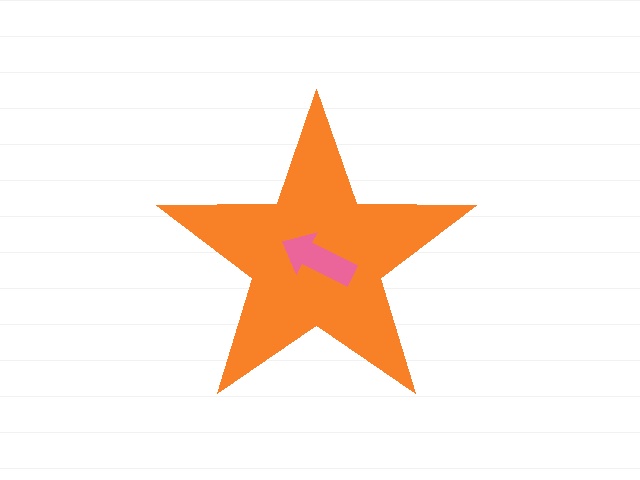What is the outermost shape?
The orange star.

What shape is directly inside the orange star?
The pink arrow.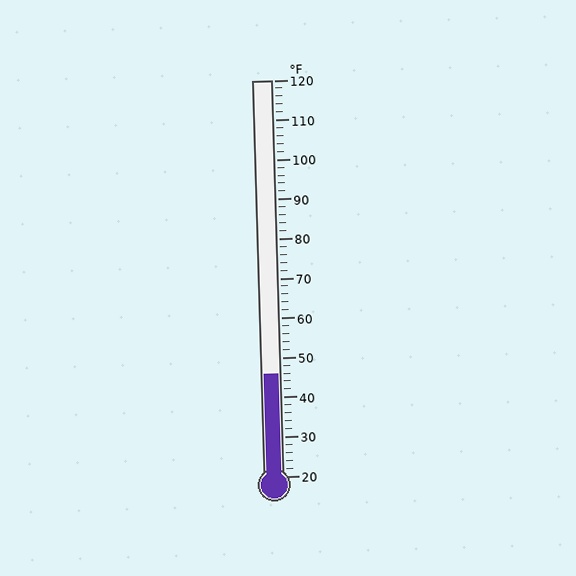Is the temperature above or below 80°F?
The temperature is below 80°F.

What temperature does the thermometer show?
The thermometer shows approximately 46°F.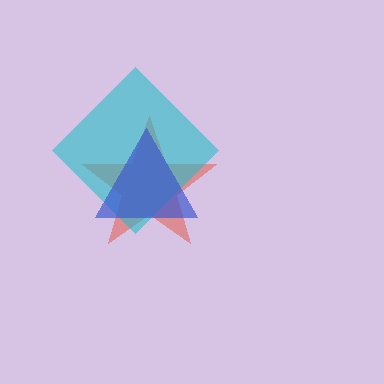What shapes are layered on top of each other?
The layered shapes are: a red star, a cyan diamond, a blue triangle.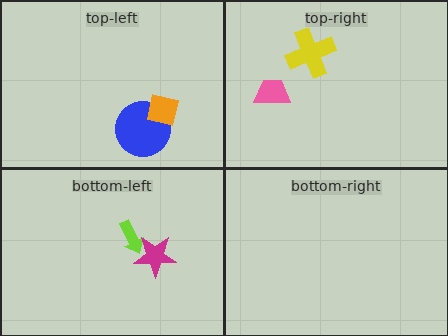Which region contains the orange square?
The top-left region.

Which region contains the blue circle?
The top-left region.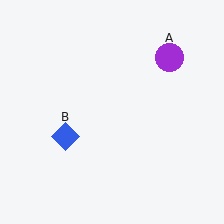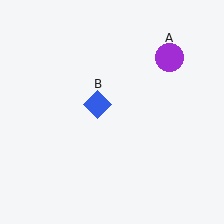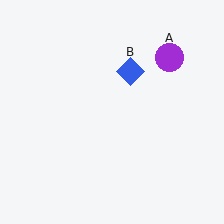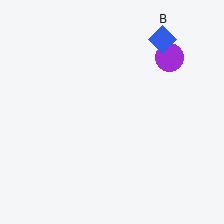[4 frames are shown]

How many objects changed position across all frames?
1 object changed position: blue diamond (object B).